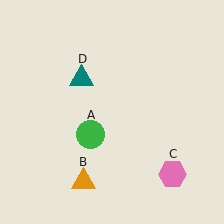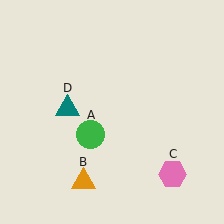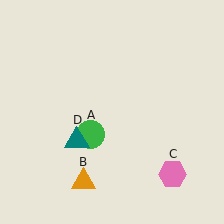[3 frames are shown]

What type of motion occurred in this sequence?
The teal triangle (object D) rotated counterclockwise around the center of the scene.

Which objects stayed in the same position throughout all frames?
Green circle (object A) and orange triangle (object B) and pink hexagon (object C) remained stationary.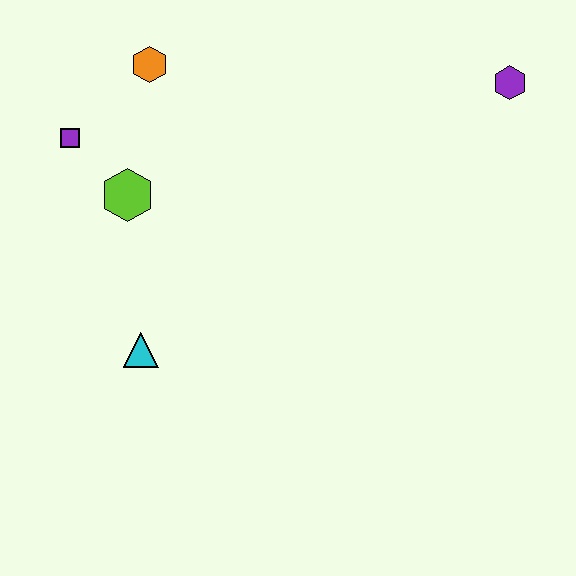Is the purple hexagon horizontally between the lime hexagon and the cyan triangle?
No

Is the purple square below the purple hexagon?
Yes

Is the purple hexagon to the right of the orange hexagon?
Yes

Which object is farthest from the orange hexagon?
The purple hexagon is farthest from the orange hexagon.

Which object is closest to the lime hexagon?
The purple square is closest to the lime hexagon.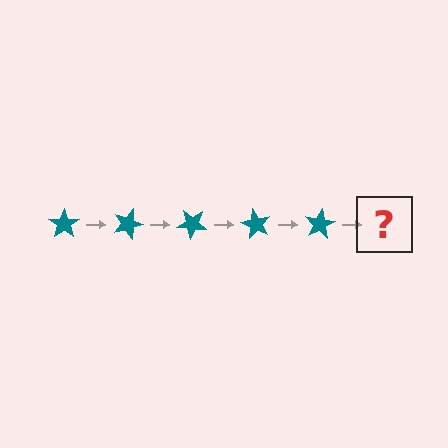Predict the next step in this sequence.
The next step is a teal star rotated 100 degrees.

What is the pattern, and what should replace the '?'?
The pattern is that the star rotates 20 degrees each step. The '?' should be a teal star rotated 100 degrees.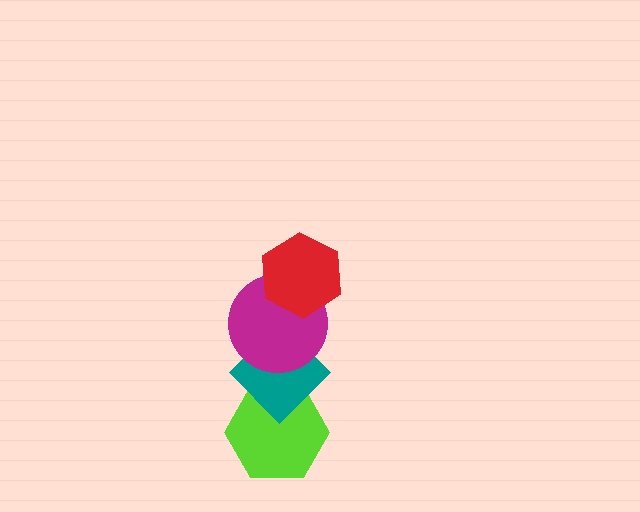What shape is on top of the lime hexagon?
The teal diamond is on top of the lime hexagon.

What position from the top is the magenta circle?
The magenta circle is 2nd from the top.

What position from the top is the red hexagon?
The red hexagon is 1st from the top.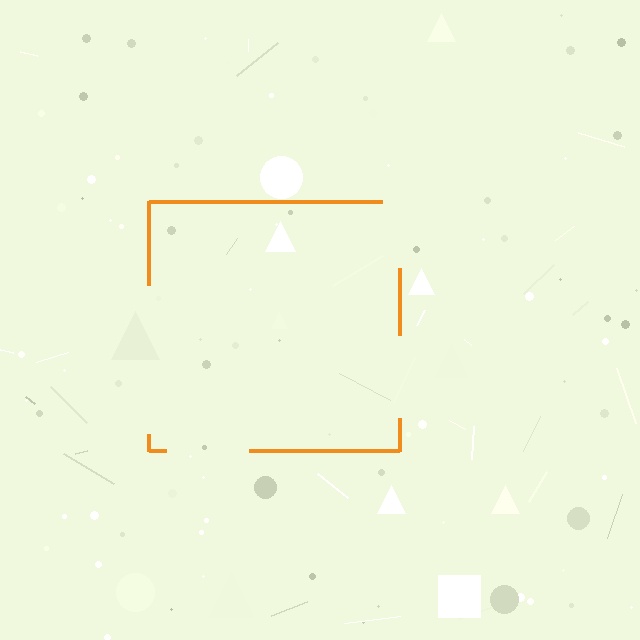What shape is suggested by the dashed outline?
The dashed outline suggests a square.